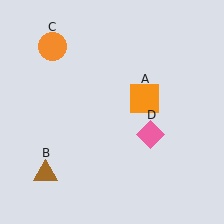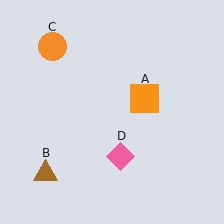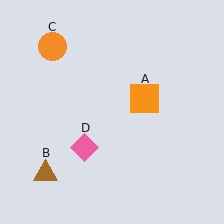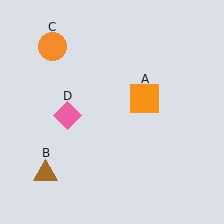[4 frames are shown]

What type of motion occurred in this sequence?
The pink diamond (object D) rotated clockwise around the center of the scene.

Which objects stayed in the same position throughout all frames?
Orange square (object A) and brown triangle (object B) and orange circle (object C) remained stationary.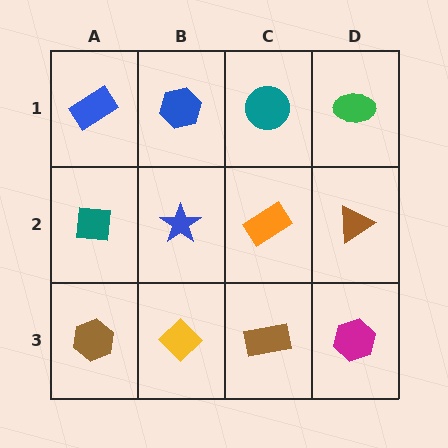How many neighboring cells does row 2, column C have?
4.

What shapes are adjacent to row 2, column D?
A green ellipse (row 1, column D), a magenta hexagon (row 3, column D), an orange rectangle (row 2, column C).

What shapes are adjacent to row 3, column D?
A brown triangle (row 2, column D), a brown rectangle (row 3, column C).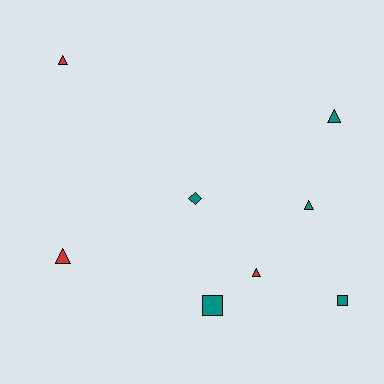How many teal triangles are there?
There are 2 teal triangles.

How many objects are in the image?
There are 8 objects.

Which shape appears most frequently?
Triangle, with 5 objects.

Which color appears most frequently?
Teal, with 5 objects.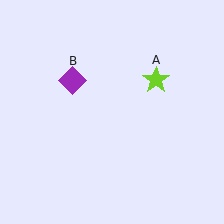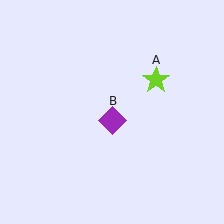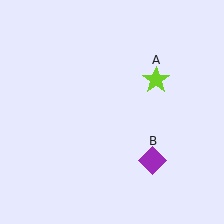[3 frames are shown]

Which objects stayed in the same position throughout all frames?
Lime star (object A) remained stationary.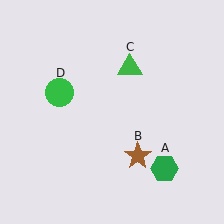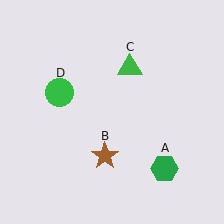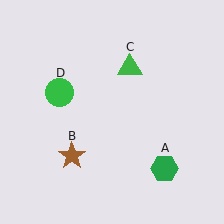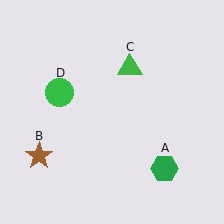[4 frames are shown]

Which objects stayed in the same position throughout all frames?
Green hexagon (object A) and green triangle (object C) and green circle (object D) remained stationary.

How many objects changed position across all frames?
1 object changed position: brown star (object B).